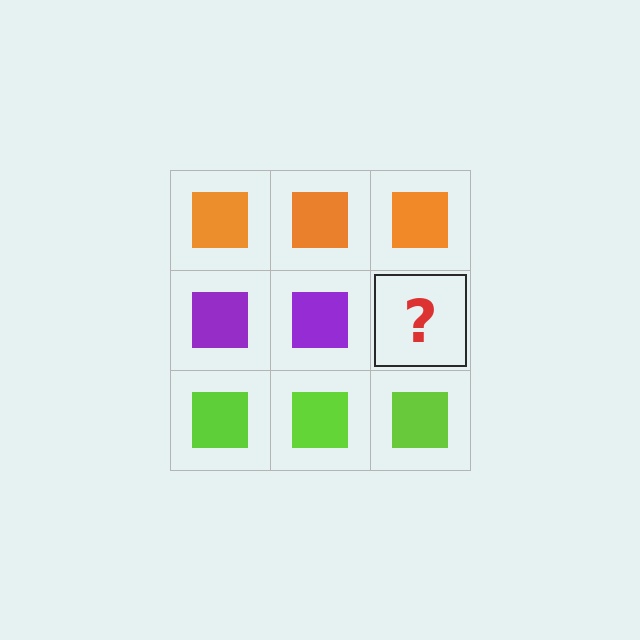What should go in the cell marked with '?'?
The missing cell should contain a purple square.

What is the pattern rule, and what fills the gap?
The rule is that each row has a consistent color. The gap should be filled with a purple square.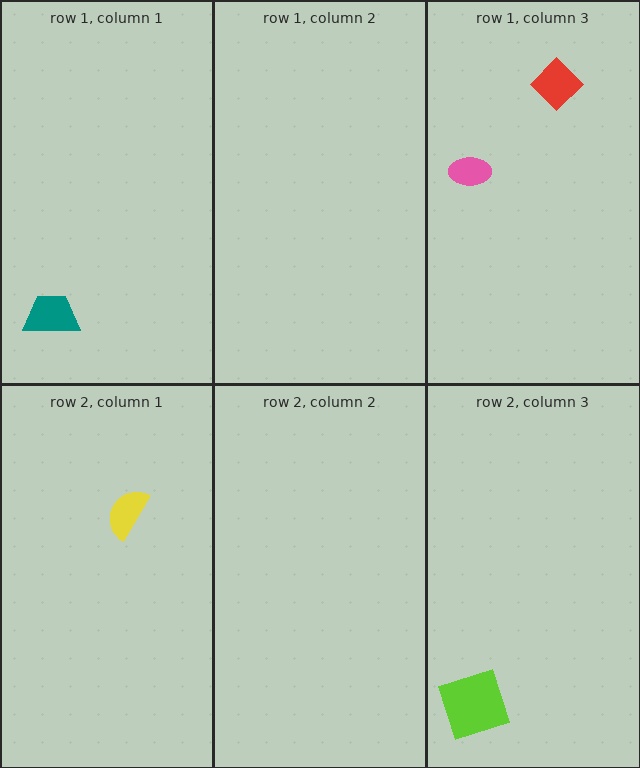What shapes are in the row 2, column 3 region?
The lime square.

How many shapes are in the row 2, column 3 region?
1.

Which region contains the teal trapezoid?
The row 1, column 1 region.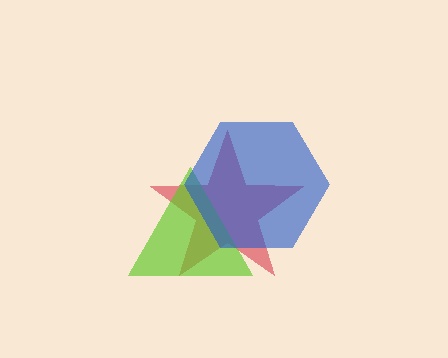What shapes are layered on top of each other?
The layered shapes are: a red star, a lime triangle, a blue hexagon.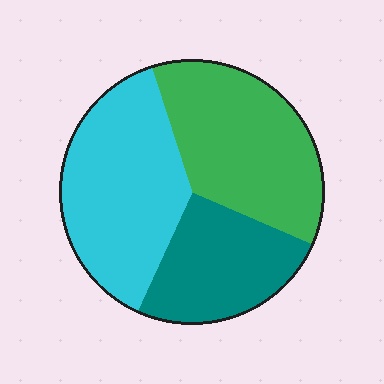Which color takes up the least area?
Teal, at roughly 25%.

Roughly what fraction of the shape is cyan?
Cyan covers 38% of the shape.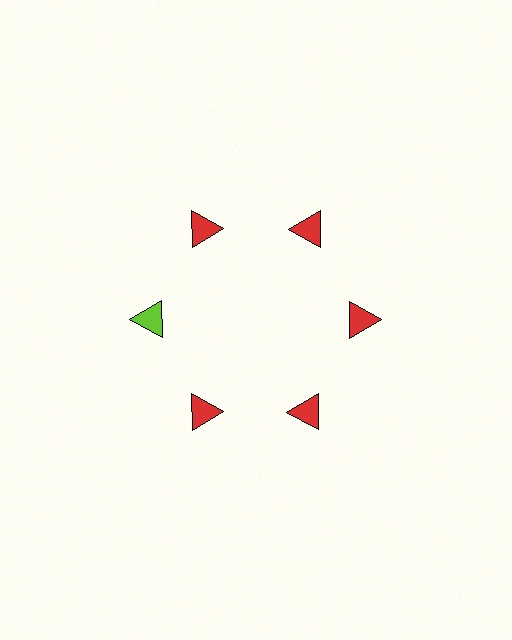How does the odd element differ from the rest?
It has a different color: lime instead of red.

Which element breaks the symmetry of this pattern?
The lime triangle at roughly the 9 o'clock position breaks the symmetry. All other shapes are red triangles.